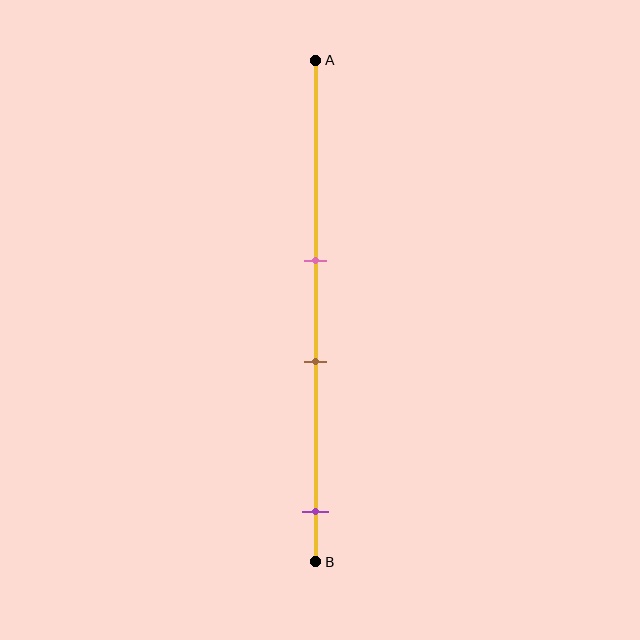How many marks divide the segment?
There are 3 marks dividing the segment.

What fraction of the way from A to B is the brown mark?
The brown mark is approximately 60% (0.6) of the way from A to B.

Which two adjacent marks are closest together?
The pink and brown marks are the closest adjacent pair.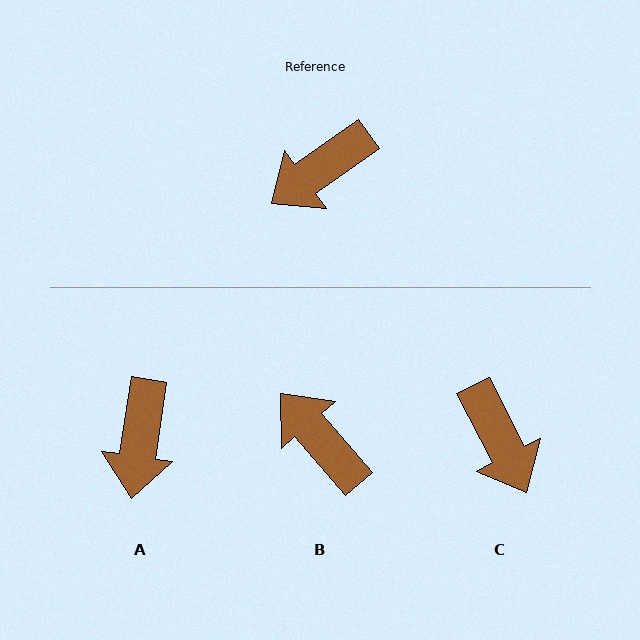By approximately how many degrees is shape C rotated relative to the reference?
Approximately 81 degrees counter-clockwise.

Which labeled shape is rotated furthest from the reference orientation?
B, about 85 degrees away.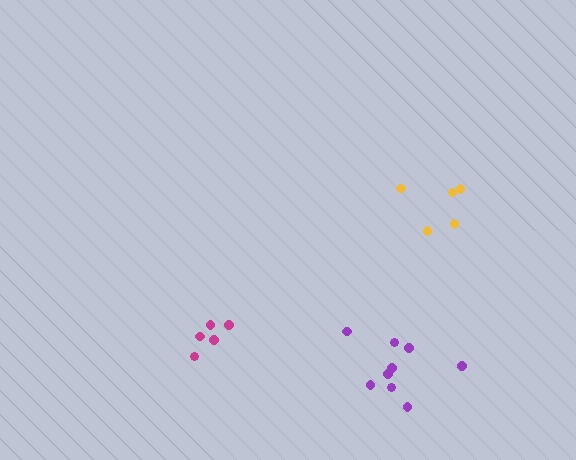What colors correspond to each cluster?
The clusters are colored: magenta, purple, yellow.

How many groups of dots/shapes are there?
There are 3 groups.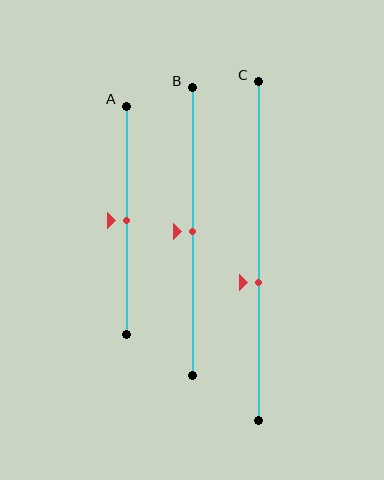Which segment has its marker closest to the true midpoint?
Segment A has its marker closest to the true midpoint.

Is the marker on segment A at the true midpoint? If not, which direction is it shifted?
Yes, the marker on segment A is at the true midpoint.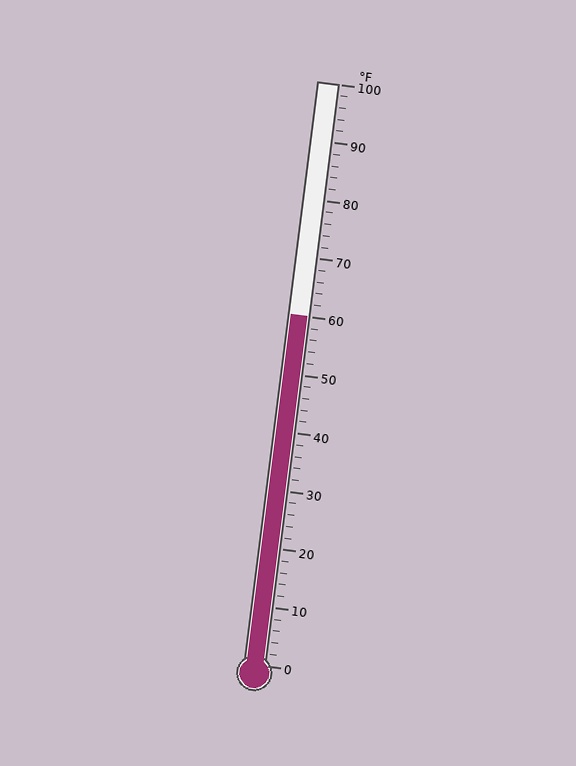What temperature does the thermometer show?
The thermometer shows approximately 60°F.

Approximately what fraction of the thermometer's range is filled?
The thermometer is filled to approximately 60% of its range.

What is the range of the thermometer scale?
The thermometer scale ranges from 0°F to 100°F.